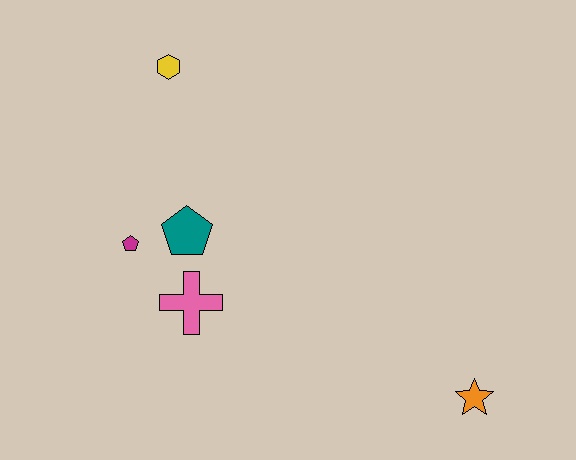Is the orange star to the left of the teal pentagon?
No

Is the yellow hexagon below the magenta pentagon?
No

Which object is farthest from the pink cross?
The orange star is farthest from the pink cross.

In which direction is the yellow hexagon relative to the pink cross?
The yellow hexagon is above the pink cross.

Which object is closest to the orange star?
The pink cross is closest to the orange star.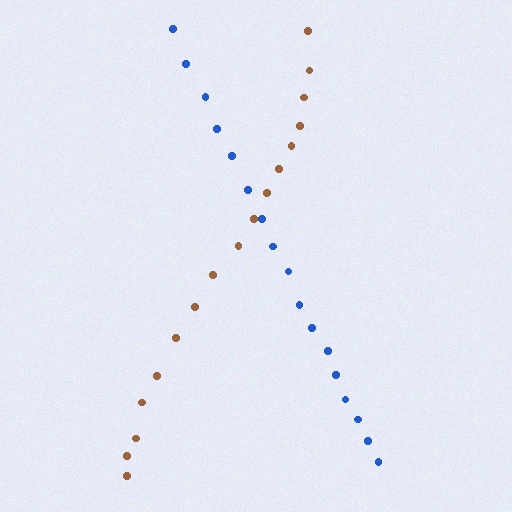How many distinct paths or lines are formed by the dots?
There are 2 distinct paths.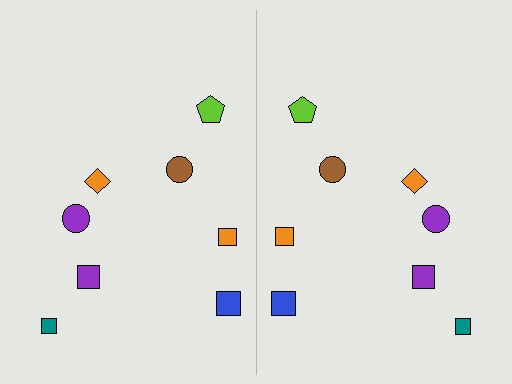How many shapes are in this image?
There are 16 shapes in this image.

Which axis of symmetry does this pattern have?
The pattern has a vertical axis of symmetry running through the center of the image.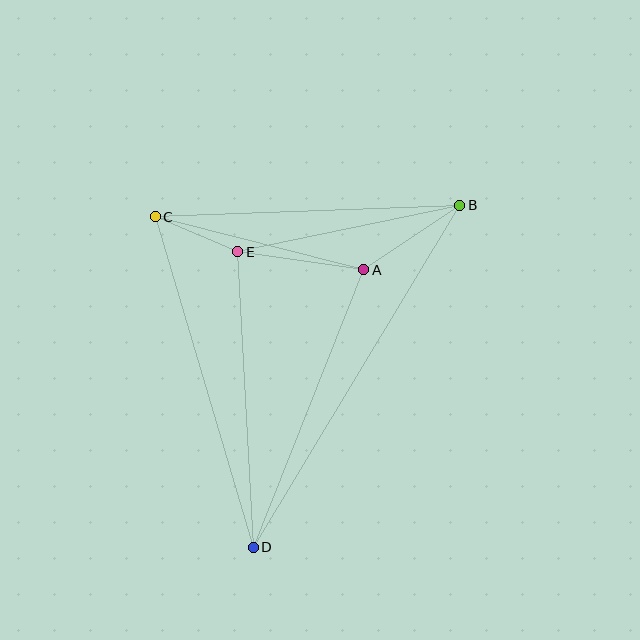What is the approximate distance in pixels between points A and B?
The distance between A and B is approximately 116 pixels.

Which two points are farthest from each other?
Points B and D are farthest from each other.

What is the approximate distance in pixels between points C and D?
The distance between C and D is approximately 345 pixels.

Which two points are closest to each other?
Points C and E are closest to each other.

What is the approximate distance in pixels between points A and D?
The distance between A and D is approximately 299 pixels.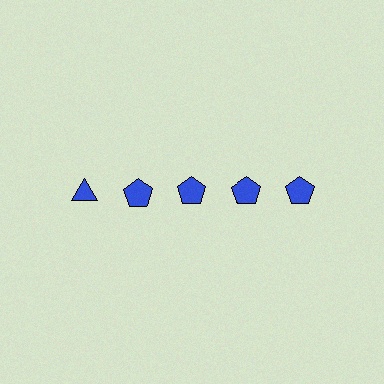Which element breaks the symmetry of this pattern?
The blue triangle in the top row, leftmost column breaks the symmetry. All other shapes are blue pentagons.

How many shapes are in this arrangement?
There are 5 shapes arranged in a grid pattern.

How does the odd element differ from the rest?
It has a different shape: triangle instead of pentagon.